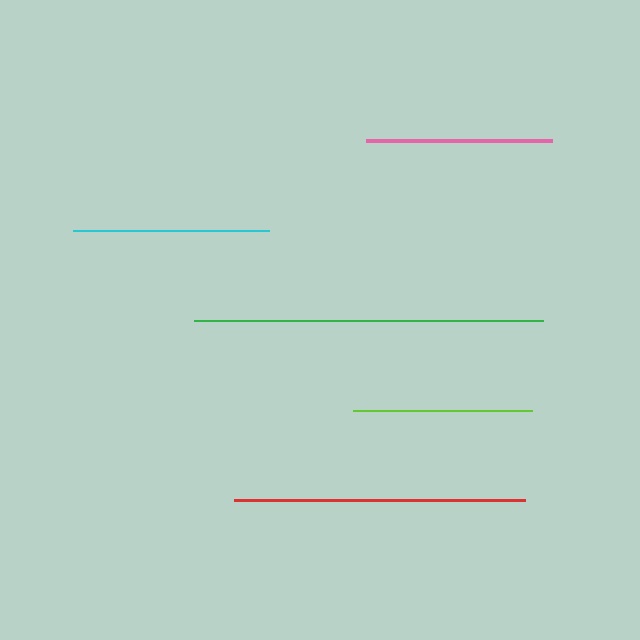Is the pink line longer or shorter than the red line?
The red line is longer than the pink line.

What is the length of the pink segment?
The pink segment is approximately 186 pixels long.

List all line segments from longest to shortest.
From longest to shortest: green, red, cyan, pink, lime.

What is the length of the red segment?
The red segment is approximately 291 pixels long.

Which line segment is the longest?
The green line is the longest at approximately 350 pixels.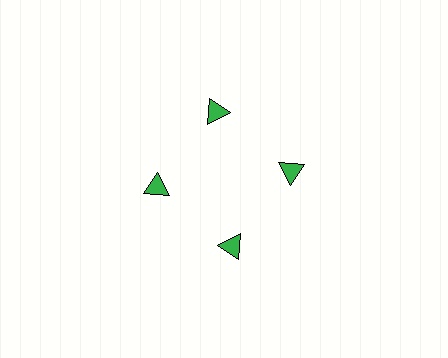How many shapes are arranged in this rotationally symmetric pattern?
There are 4 shapes, arranged in 4 groups of 1.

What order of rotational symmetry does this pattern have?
This pattern has 4-fold rotational symmetry.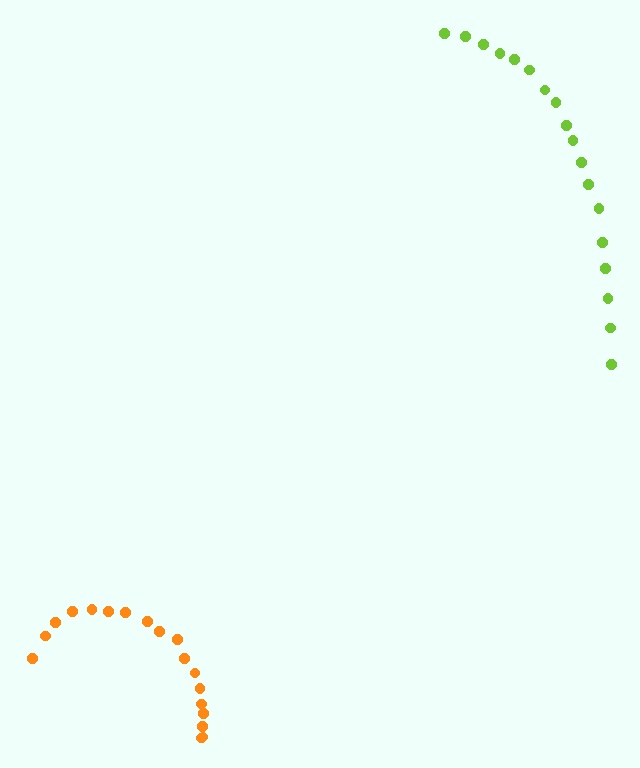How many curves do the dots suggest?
There are 2 distinct paths.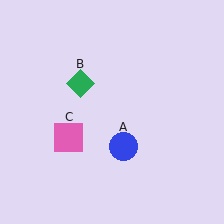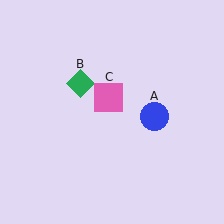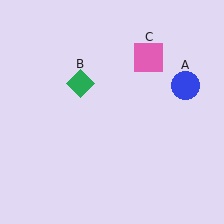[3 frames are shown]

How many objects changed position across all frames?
2 objects changed position: blue circle (object A), pink square (object C).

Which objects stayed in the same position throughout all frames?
Green diamond (object B) remained stationary.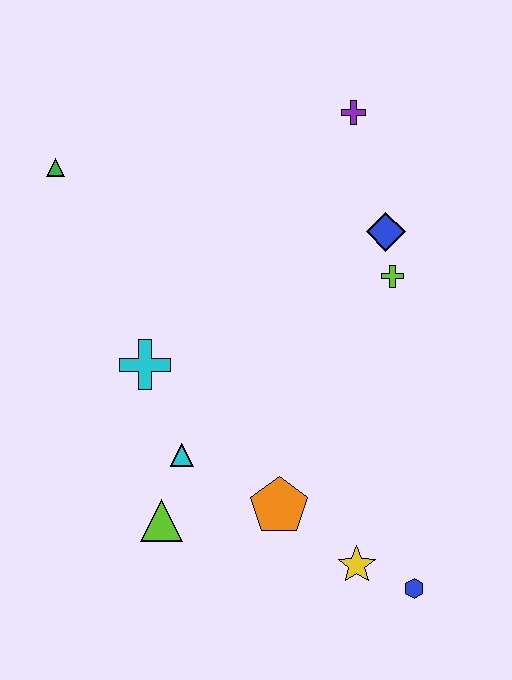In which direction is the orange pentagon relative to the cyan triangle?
The orange pentagon is to the right of the cyan triangle.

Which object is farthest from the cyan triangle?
The purple cross is farthest from the cyan triangle.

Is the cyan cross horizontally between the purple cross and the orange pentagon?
No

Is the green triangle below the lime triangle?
No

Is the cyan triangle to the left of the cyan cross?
No